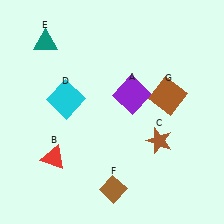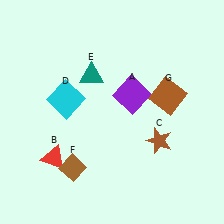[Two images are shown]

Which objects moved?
The objects that moved are: the teal triangle (E), the brown diamond (F).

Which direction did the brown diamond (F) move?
The brown diamond (F) moved left.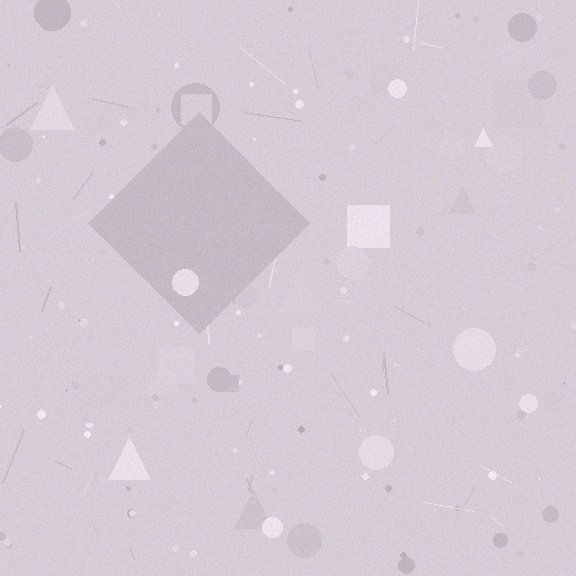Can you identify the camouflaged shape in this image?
The camouflaged shape is a diamond.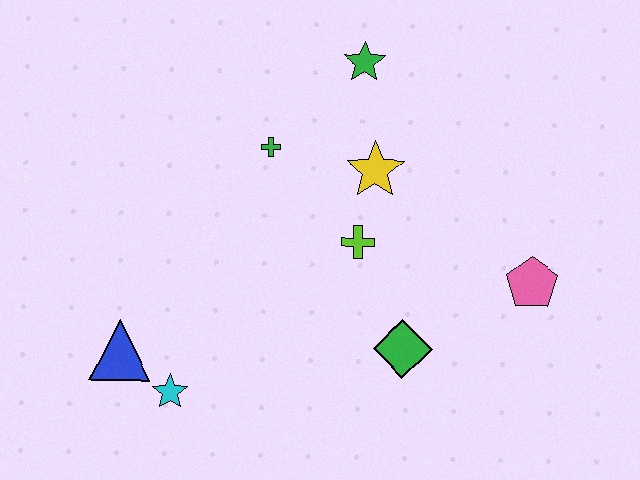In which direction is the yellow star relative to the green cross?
The yellow star is to the right of the green cross.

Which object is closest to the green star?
The yellow star is closest to the green star.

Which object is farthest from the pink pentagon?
The blue triangle is farthest from the pink pentagon.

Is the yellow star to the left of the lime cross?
No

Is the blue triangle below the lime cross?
Yes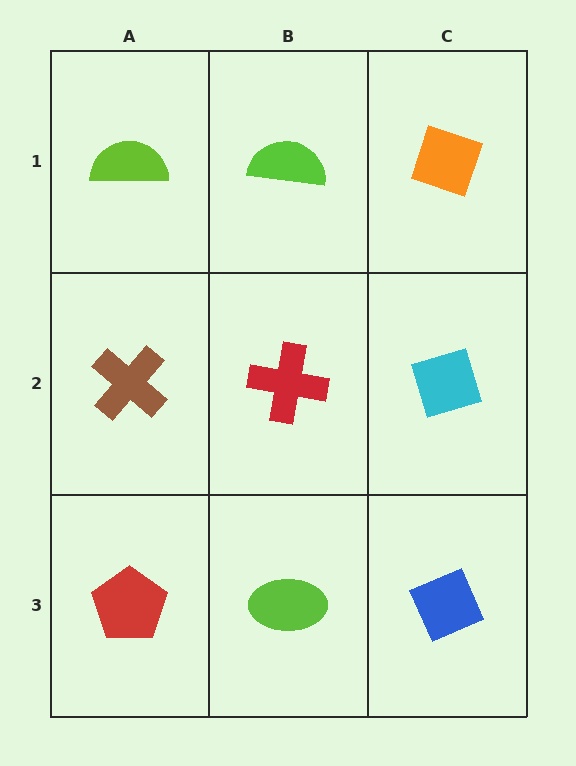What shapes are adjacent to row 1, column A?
A brown cross (row 2, column A), a lime semicircle (row 1, column B).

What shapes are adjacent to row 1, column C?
A cyan diamond (row 2, column C), a lime semicircle (row 1, column B).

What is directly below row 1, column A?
A brown cross.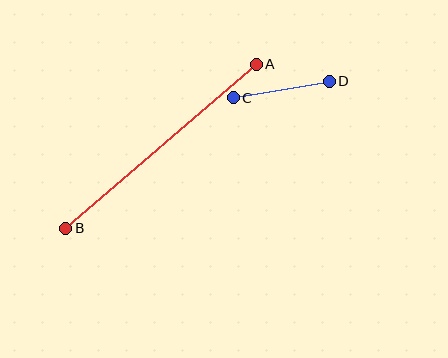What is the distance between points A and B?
The distance is approximately 251 pixels.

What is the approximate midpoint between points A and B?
The midpoint is at approximately (161, 146) pixels.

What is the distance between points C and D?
The distance is approximately 97 pixels.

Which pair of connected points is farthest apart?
Points A and B are farthest apart.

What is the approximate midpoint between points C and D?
The midpoint is at approximately (281, 90) pixels.